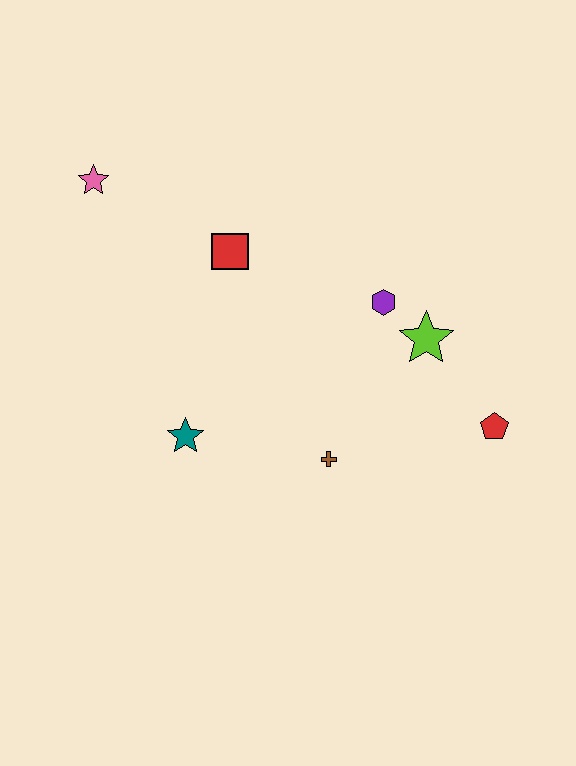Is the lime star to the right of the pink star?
Yes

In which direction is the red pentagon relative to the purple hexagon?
The red pentagon is below the purple hexagon.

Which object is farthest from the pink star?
The red pentagon is farthest from the pink star.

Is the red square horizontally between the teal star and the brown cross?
Yes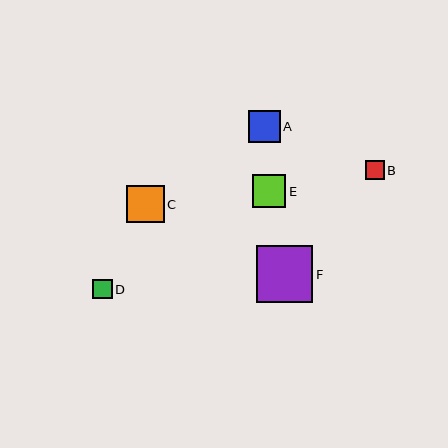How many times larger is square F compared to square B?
Square F is approximately 2.9 times the size of square B.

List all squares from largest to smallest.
From largest to smallest: F, C, E, A, B, D.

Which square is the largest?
Square F is the largest with a size of approximately 56 pixels.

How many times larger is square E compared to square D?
Square E is approximately 1.7 times the size of square D.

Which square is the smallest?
Square D is the smallest with a size of approximately 19 pixels.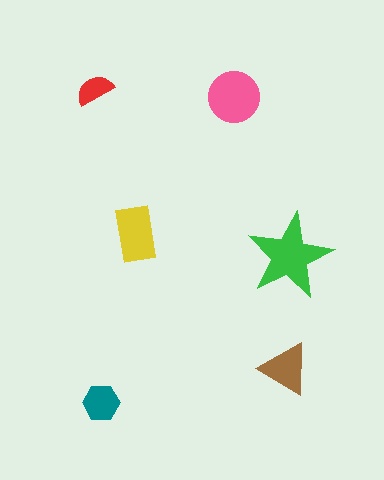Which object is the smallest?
The red semicircle.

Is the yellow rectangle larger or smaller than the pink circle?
Smaller.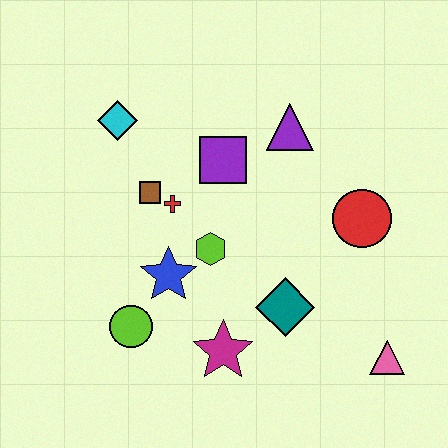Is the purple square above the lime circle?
Yes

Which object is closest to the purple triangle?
The purple square is closest to the purple triangle.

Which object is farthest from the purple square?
The pink triangle is farthest from the purple square.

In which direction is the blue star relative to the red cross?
The blue star is below the red cross.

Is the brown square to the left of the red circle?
Yes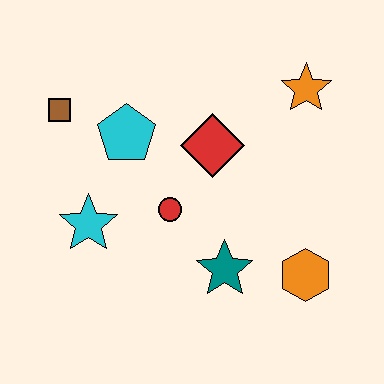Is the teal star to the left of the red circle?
No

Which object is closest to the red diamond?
The red circle is closest to the red diamond.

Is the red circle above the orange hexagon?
Yes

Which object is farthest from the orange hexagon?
The brown square is farthest from the orange hexagon.